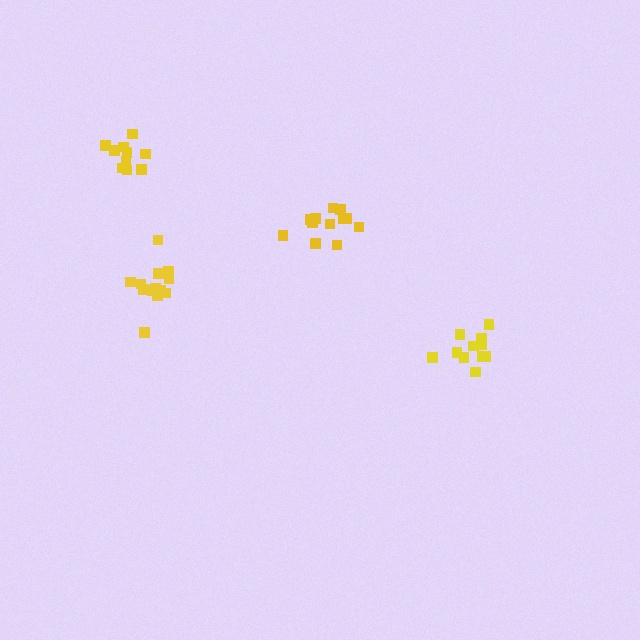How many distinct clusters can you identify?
There are 4 distinct clusters.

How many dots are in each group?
Group 1: 12 dots, Group 2: 10 dots, Group 3: 13 dots, Group 4: 11 dots (46 total).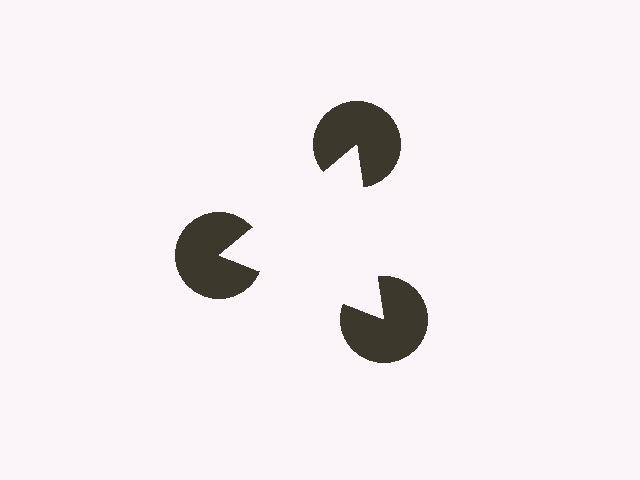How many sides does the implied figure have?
3 sides.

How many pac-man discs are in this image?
There are 3 — one at each vertex of the illusory triangle.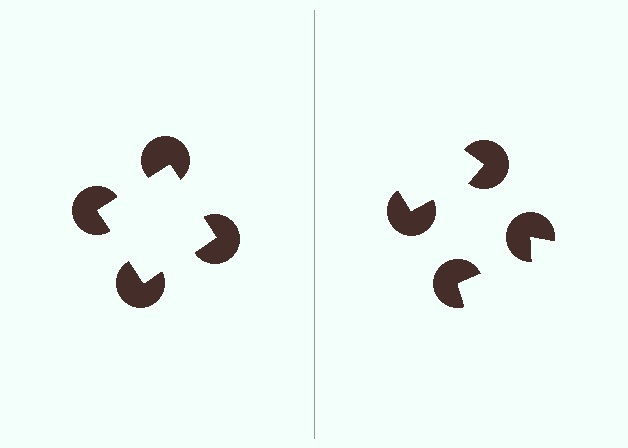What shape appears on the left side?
An illusory square.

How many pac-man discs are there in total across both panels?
8 — 4 on each side.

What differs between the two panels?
The pac-man discs are positioned identically on both sides; only the wedge orientations differ. On the left they align to a square; on the right they are misaligned.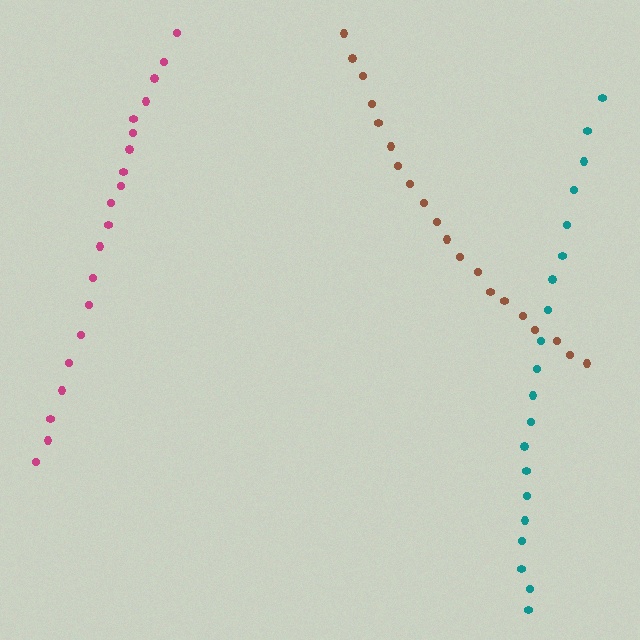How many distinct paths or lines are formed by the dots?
There are 3 distinct paths.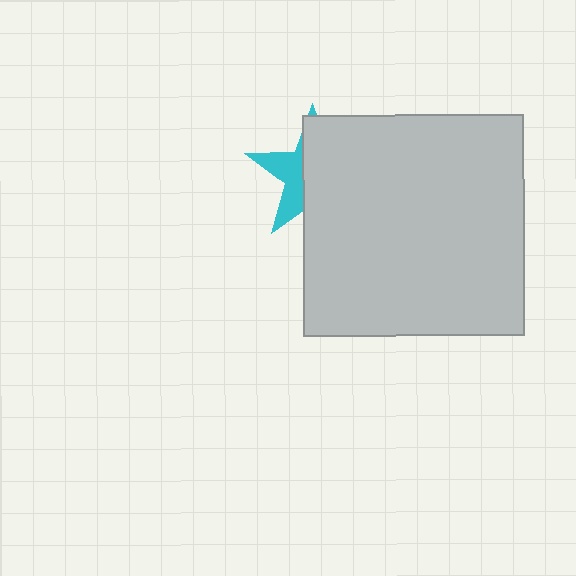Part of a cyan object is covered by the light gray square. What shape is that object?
It is a star.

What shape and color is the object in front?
The object in front is a light gray square.